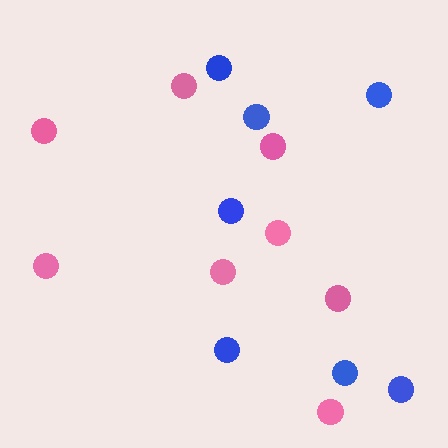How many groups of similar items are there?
There are 2 groups: one group of pink circles (8) and one group of blue circles (7).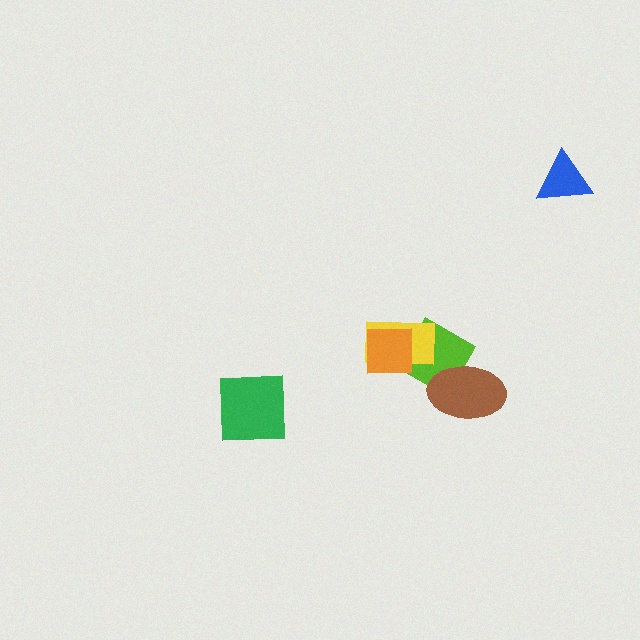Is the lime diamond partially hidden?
Yes, it is partially covered by another shape.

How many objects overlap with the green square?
0 objects overlap with the green square.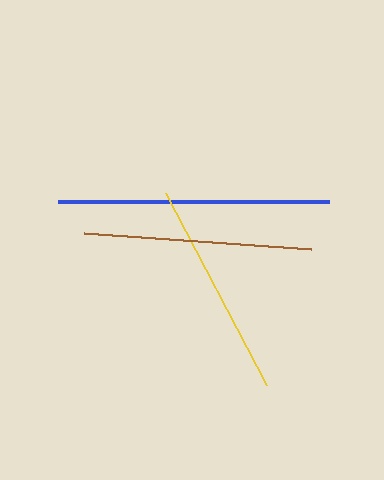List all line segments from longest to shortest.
From longest to shortest: blue, brown, yellow.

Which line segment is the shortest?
The yellow line is the shortest at approximately 217 pixels.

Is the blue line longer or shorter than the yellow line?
The blue line is longer than the yellow line.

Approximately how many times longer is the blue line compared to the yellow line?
The blue line is approximately 1.3 times the length of the yellow line.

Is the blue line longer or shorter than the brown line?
The blue line is longer than the brown line.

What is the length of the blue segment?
The blue segment is approximately 271 pixels long.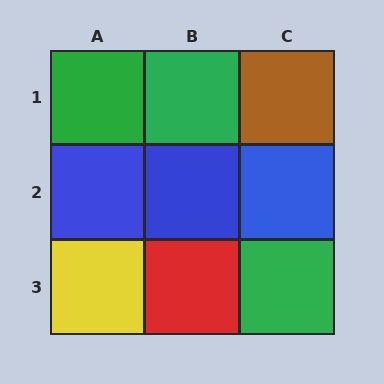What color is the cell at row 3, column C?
Green.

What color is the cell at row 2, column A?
Blue.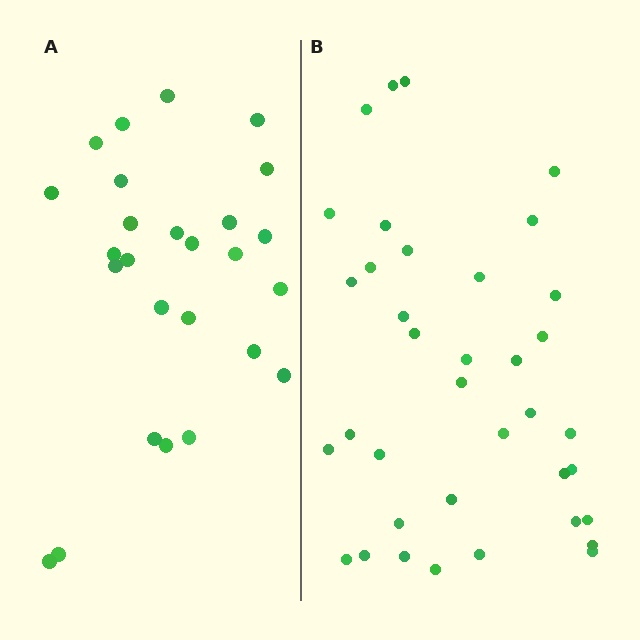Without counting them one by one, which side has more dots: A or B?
Region B (the right region) has more dots.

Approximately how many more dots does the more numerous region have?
Region B has roughly 12 or so more dots than region A.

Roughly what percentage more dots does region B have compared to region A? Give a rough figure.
About 40% more.